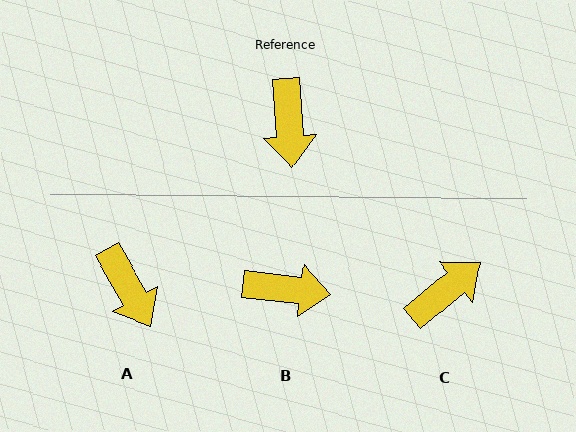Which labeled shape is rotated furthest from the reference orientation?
C, about 126 degrees away.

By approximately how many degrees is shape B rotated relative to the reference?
Approximately 79 degrees counter-clockwise.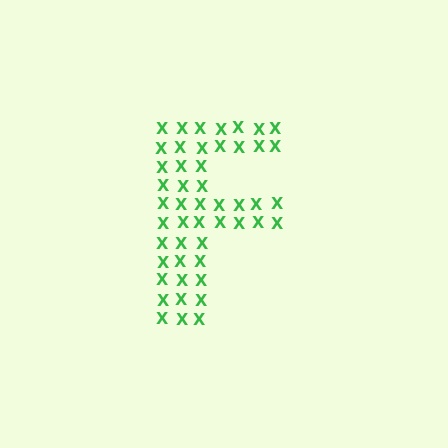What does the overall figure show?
The overall figure shows the letter F.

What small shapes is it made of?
It is made of small letter X's.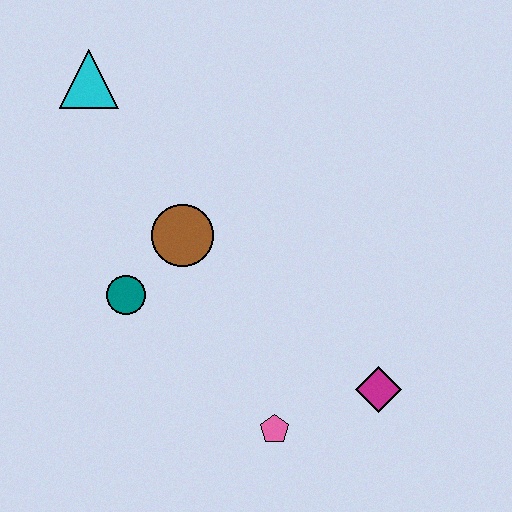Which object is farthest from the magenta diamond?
The cyan triangle is farthest from the magenta diamond.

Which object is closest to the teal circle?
The brown circle is closest to the teal circle.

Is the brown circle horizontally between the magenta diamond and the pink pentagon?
No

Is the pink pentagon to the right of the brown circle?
Yes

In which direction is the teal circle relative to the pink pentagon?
The teal circle is to the left of the pink pentagon.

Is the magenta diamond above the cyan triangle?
No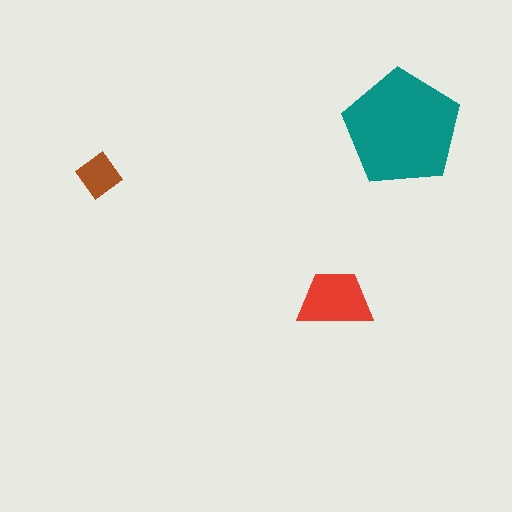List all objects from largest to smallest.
The teal pentagon, the red trapezoid, the brown diamond.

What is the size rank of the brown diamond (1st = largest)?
3rd.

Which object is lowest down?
The red trapezoid is bottommost.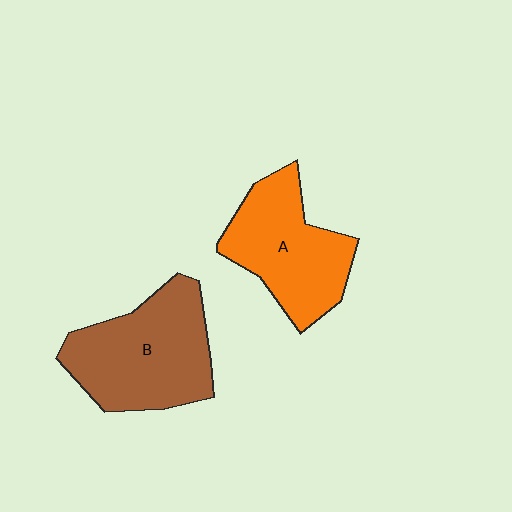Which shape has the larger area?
Shape B (brown).